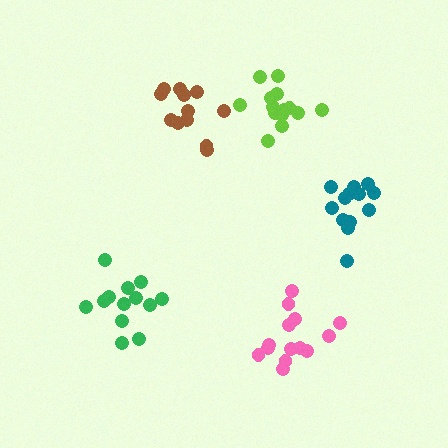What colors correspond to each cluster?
The clusters are colored: lime, pink, brown, green, teal.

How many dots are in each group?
Group 1: 14 dots, Group 2: 14 dots, Group 3: 12 dots, Group 4: 13 dots, Group 5: 13 dots (66 total).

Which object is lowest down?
The pink cluster is bottommost.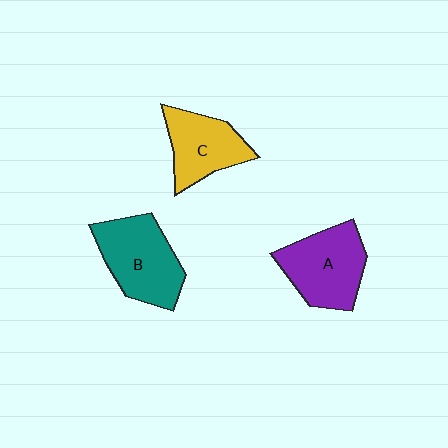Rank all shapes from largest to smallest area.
From largest to smallest: B (teal), A (purple), C (yellow).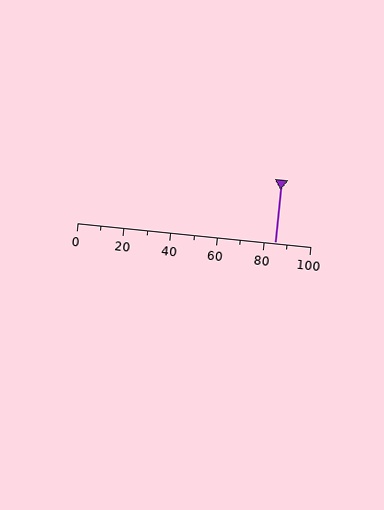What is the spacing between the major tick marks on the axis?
The major ticks are spaced 20 apart.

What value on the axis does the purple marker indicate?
The marker indicates approximately 85.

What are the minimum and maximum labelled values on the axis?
The axis runs from 0 to 100.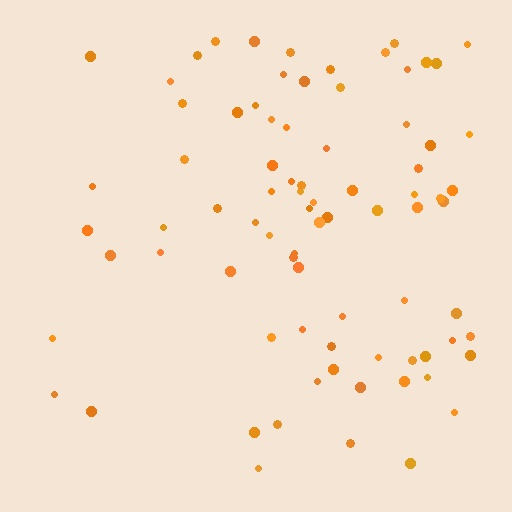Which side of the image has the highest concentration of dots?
The right.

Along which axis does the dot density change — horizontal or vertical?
Horizontal.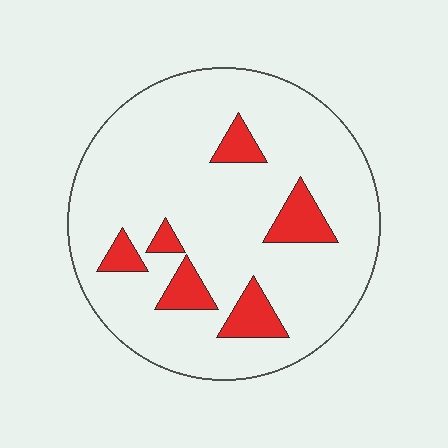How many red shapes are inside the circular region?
6.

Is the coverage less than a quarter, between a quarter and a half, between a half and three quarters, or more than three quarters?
Less than a quarter.